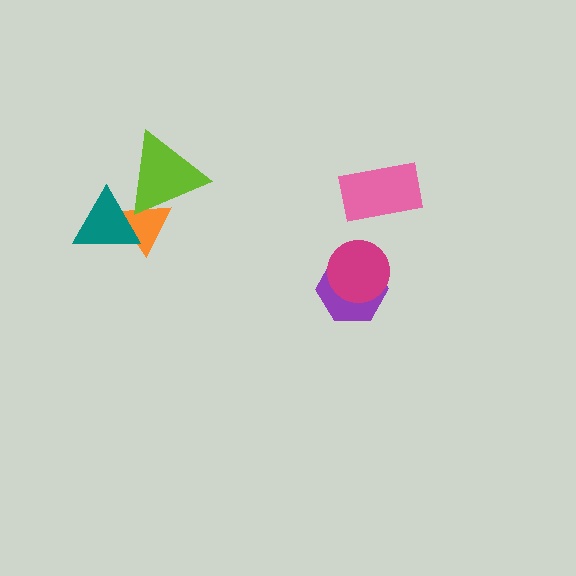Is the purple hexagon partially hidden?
Yes, it is partially covered by another shape.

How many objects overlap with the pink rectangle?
0 objects overlap with the pink rectangle.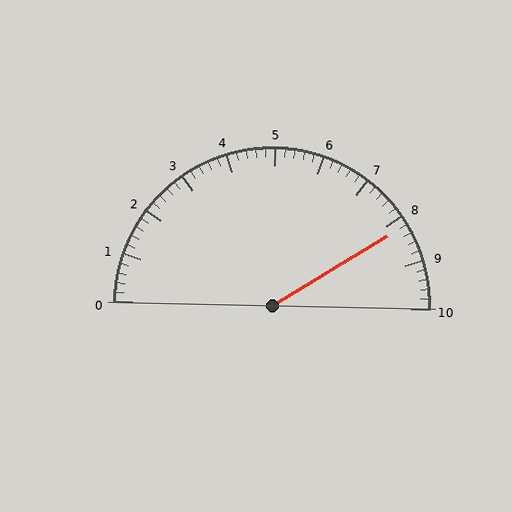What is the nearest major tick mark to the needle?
The nearest major tick mark is 8.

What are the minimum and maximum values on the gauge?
The gauge ranges from 0 to 10.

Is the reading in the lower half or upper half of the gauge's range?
The reading is in the upper half of the range (0 to 10).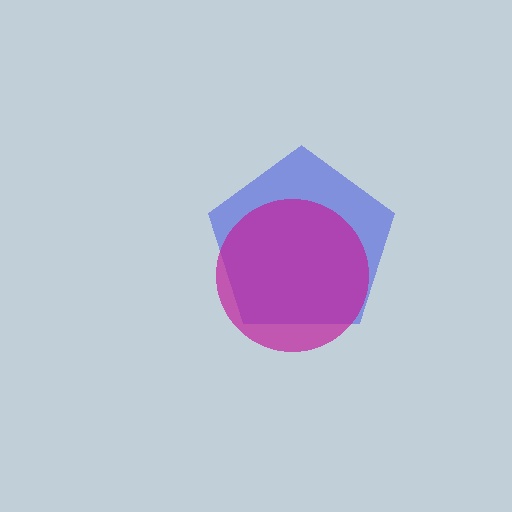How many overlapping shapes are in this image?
There are 2 overlapping shapes in the image.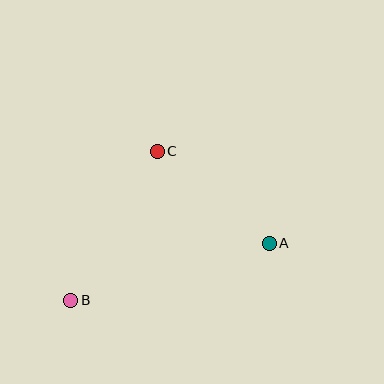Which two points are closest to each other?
Points A and C are closest to each other.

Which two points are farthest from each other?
Points A and B are farthest from each other.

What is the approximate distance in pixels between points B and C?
The distance between B and C is approximately 172 pixels.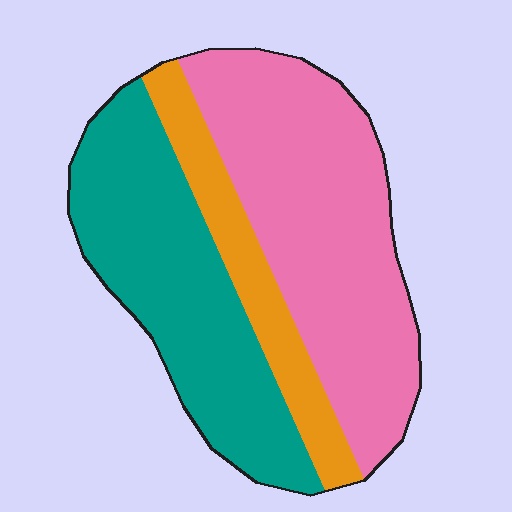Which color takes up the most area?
Pink, at roughly 45%.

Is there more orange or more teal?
Teal.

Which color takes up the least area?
Orange, at roughly 15%.